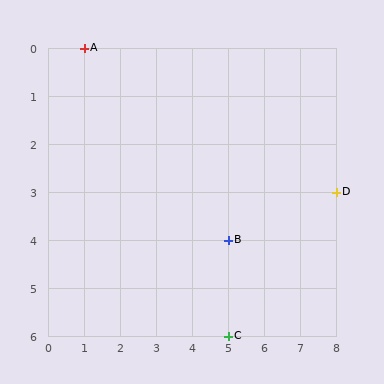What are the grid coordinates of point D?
Point D is at grid coordinates (8, 3).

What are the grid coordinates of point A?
Point A is at grid coordinates (1, 0).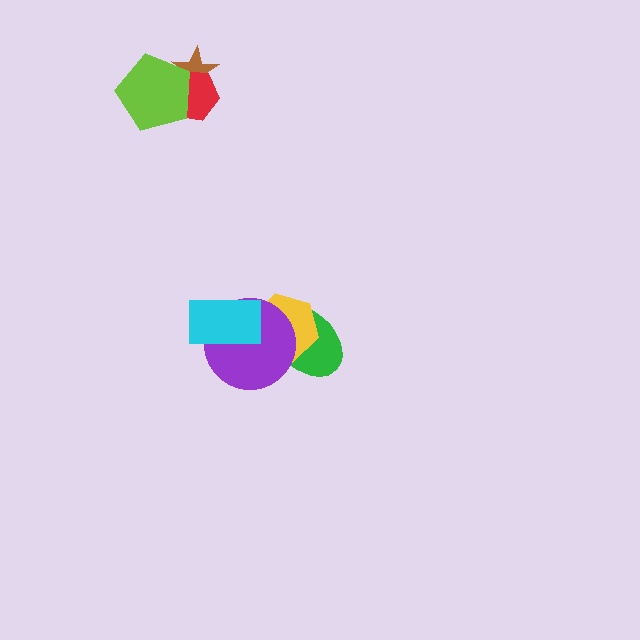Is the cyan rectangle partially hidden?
No, no other shape covers it.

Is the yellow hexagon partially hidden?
Yes, it is partially covered by another shape.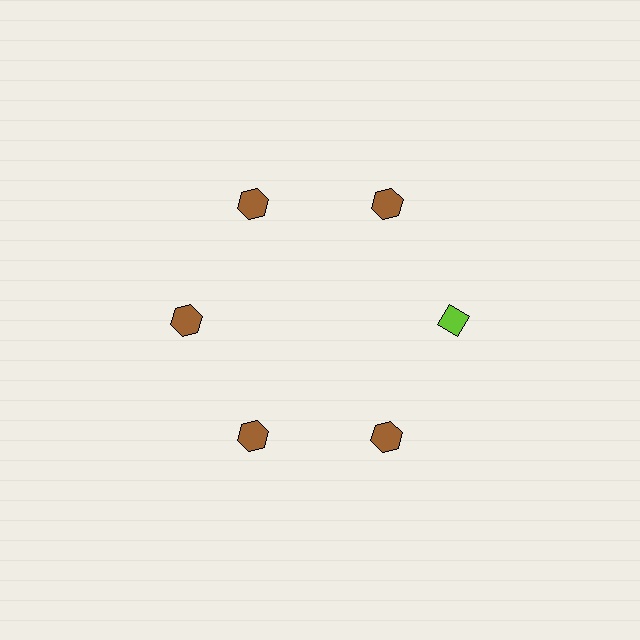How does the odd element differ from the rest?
It differs in both color (lime instead of brown) and shape (diamond instead of hexagon).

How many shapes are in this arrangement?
There are 6 shapes arranged in a ring pattern.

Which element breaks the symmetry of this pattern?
The lime diamond at roughly the 3 o'clock position breaks the symmetry. All other shapes are brown hexagons.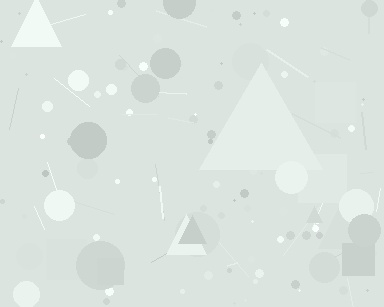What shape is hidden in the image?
A triangle is hidden in the image.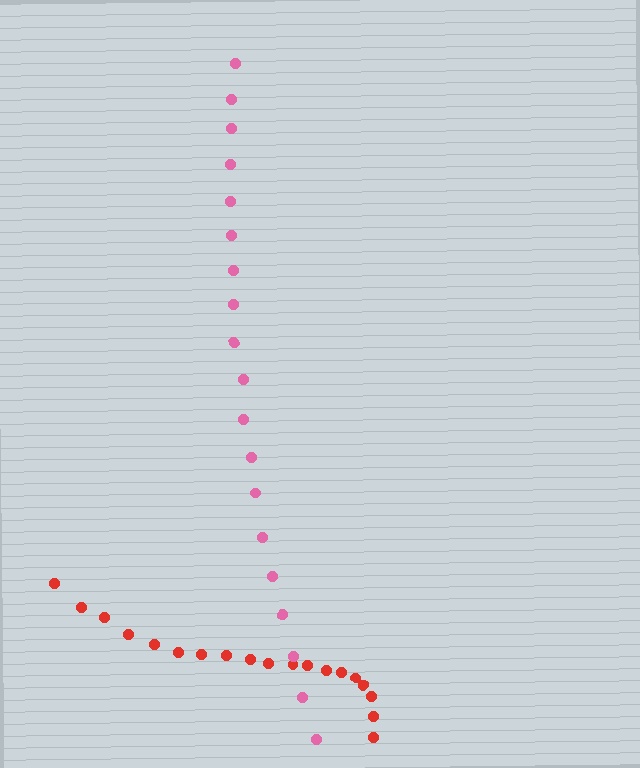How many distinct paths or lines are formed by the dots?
There are 2 distinct paths.